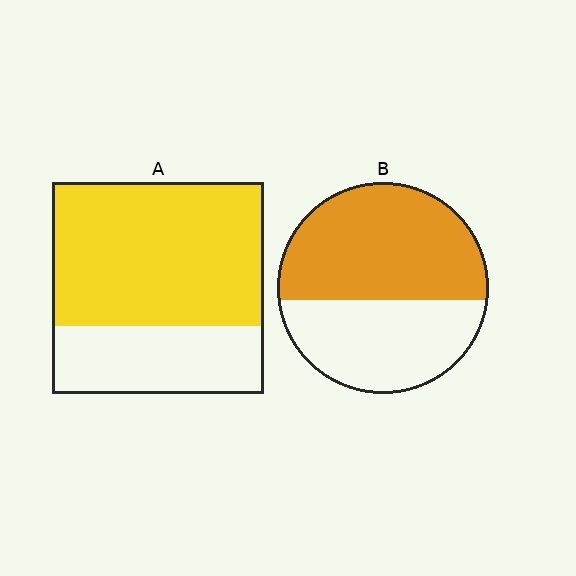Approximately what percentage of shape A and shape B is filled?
A is approximately 70% and B is approximately 55%.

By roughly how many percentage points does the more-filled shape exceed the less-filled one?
By roughly 10 percentage points (A over B).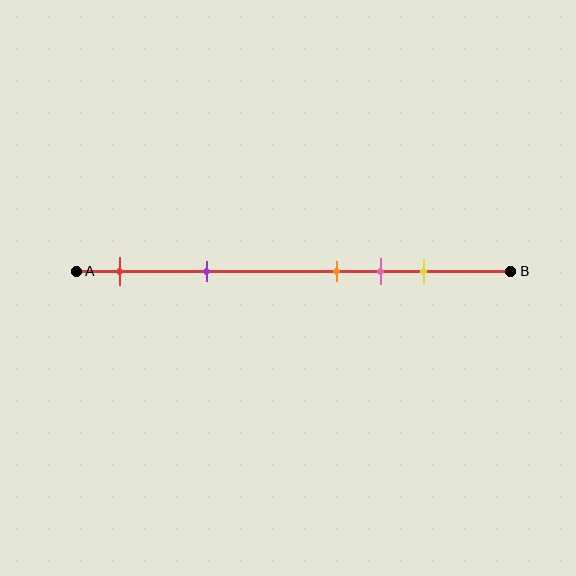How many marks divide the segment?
There are 5 marks dividing the segment.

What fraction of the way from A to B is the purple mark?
The purple mark is approximately 30% (0.3) of the way from A to B.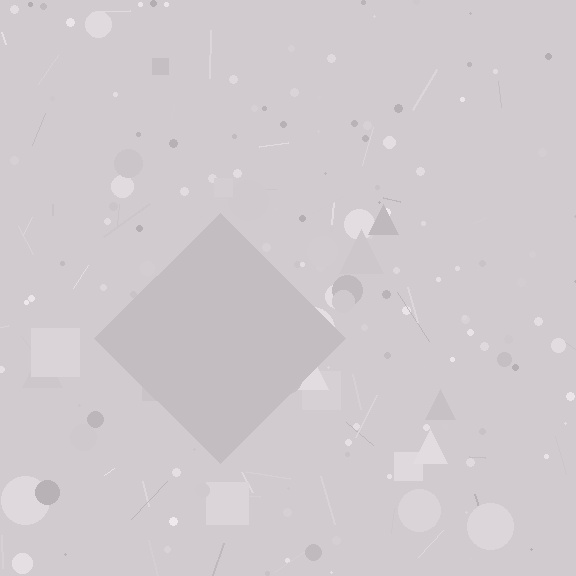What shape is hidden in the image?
A diamond is hidden in the image.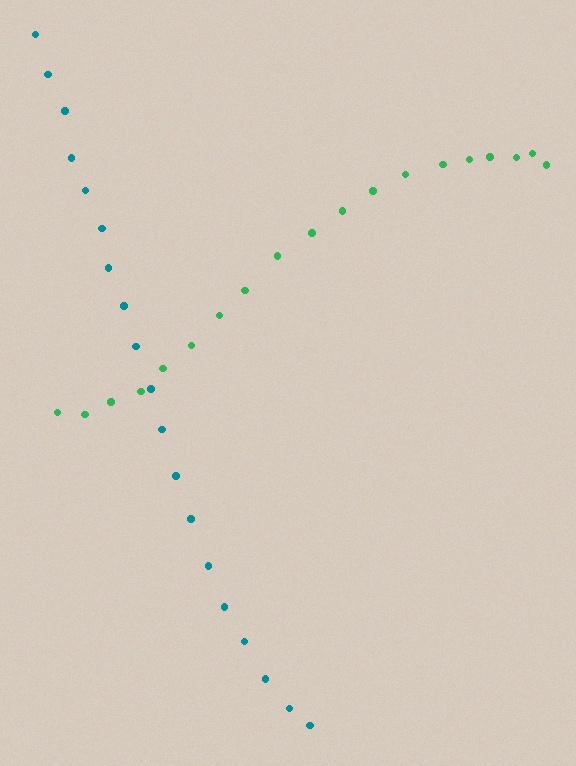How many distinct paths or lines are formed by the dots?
There are 2 distinct paths.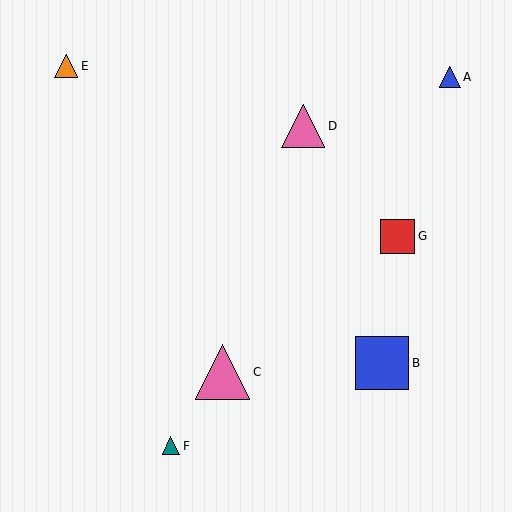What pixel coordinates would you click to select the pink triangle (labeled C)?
Click at (222, 372) to select the pink triangle C.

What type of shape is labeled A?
Shape A is a blue triangle.